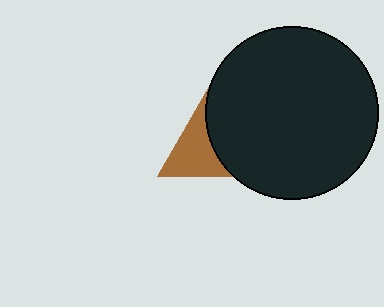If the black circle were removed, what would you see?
You would see the complete brown triangle.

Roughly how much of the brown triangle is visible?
About half of it is visible (roughly 52%).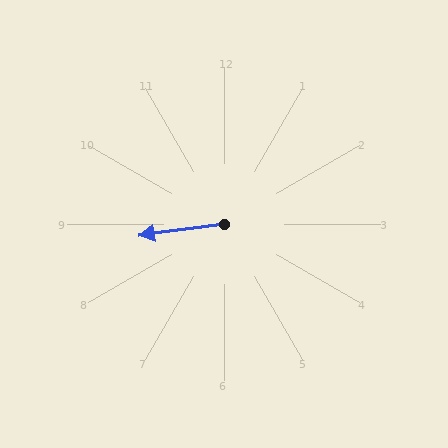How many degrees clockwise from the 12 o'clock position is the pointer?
Approximately 262 degrees.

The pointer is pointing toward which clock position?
Roughly 9 o'clock.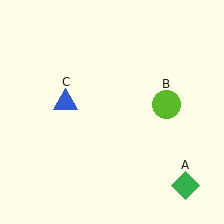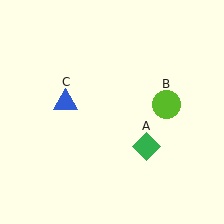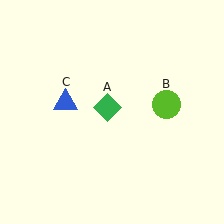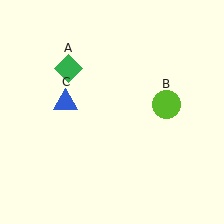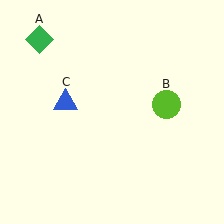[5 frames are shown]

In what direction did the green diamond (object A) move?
The green diamond (object A) moved up and to the left.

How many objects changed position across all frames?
1 object changed position: green diamond (object A).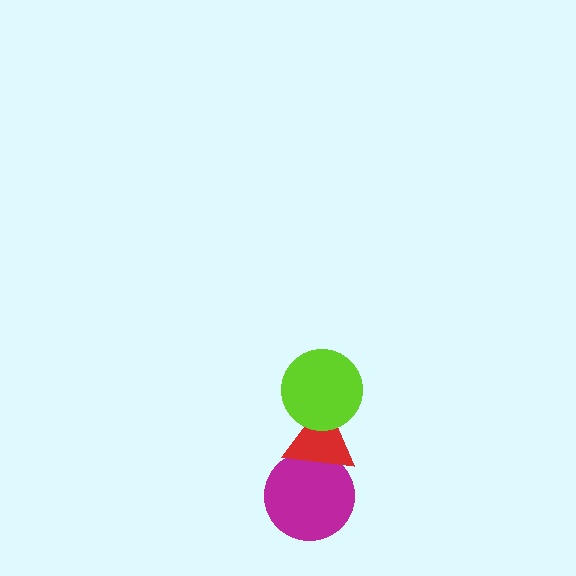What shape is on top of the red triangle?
The lime circle is on top of the red triangle.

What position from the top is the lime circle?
The lime circle is 1st from the top.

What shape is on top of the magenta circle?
The red triangle is on top of the magenta circle.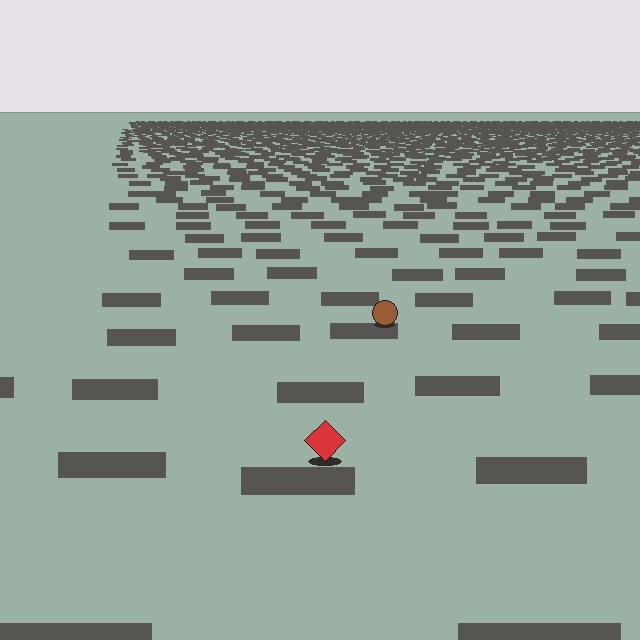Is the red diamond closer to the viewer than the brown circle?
Yes. The red diamond is closer — you can tell from the texture gradient: the ground texture is coarser near it.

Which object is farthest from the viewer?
The brown circle is farthest from the viewer. It appears smaller and the ground texture around it is denser.